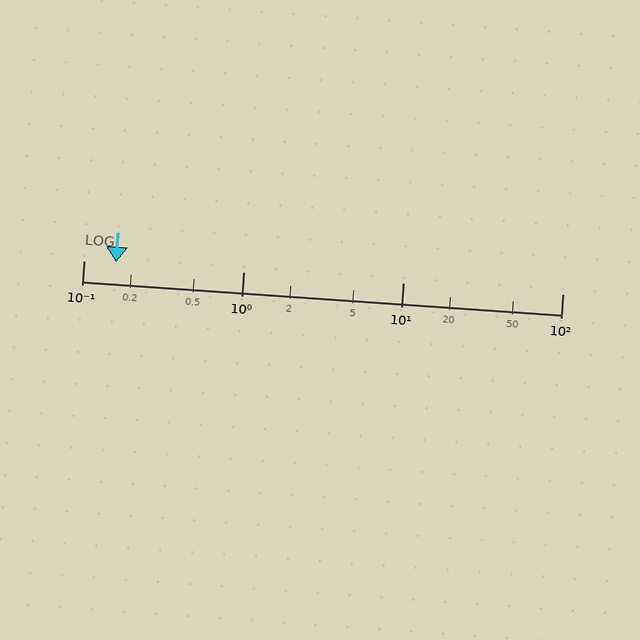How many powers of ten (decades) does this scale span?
The scale spans 3 decades, from 0.1 to 100.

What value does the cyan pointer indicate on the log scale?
The pointer indicates approximately 0.16.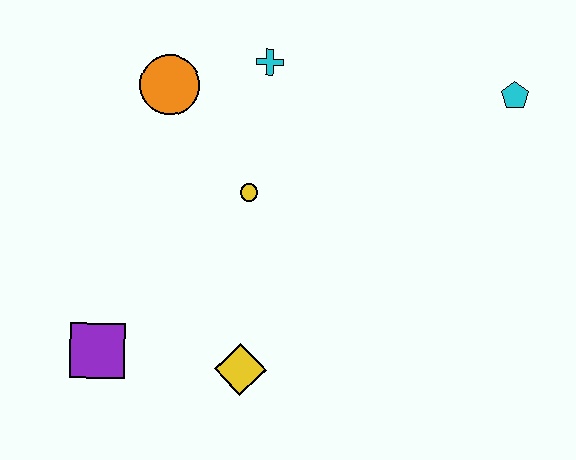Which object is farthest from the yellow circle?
The cyan pentagon is farthest from the yellow circle.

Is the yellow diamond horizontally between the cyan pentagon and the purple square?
Yes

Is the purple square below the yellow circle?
Yes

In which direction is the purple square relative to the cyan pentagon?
The purple square is to the left of the cyan pentagon.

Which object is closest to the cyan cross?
The orange circle is closest to the cyan cross.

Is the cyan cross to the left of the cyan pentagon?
Yes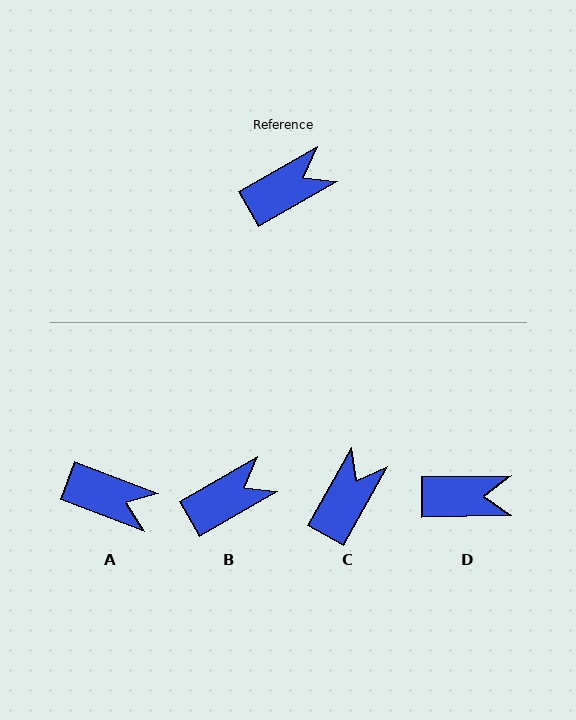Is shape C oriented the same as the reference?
No, it is off by about 31 degrees.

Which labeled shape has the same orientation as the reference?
B.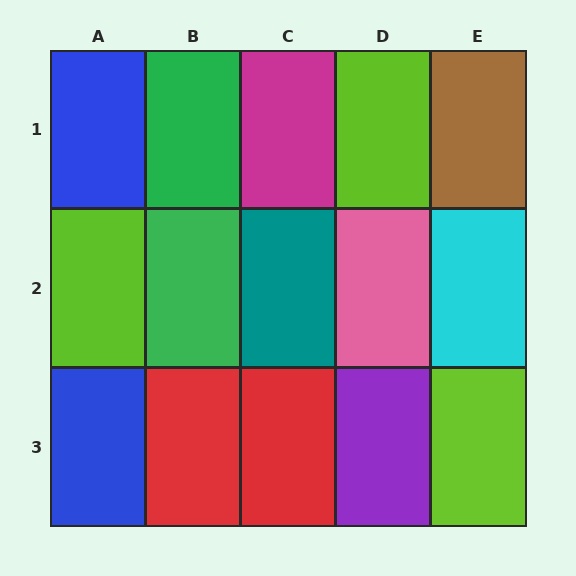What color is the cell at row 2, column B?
Green.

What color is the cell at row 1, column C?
Magenta.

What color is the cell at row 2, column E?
Cyan.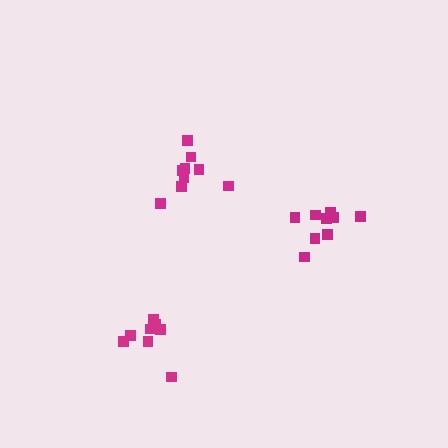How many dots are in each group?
Group 1: 9 dots, Group 2: 9 dots, Group 3: 8 dots (26 total).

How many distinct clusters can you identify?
There are 3 distinct clusters.